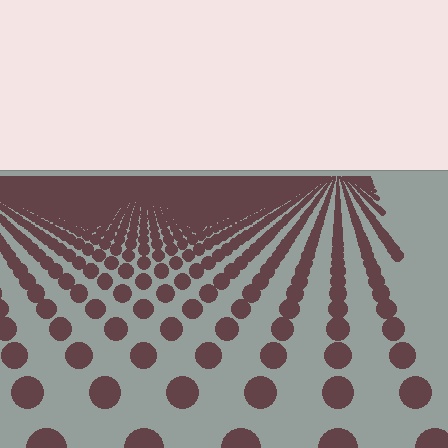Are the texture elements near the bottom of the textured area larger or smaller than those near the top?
Larger. Near the bottom, elements are closer to the viewer and appear at a bigger on-screen size.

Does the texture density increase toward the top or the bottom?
Density increases toward the top.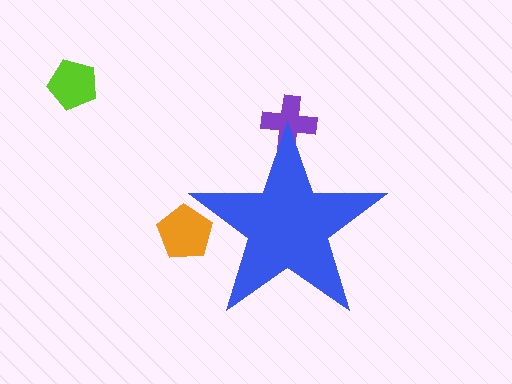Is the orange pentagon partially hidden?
Yes, the orange pentagon is partially hidden behind the blue star.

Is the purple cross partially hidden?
Yes, the purple cross is partially hidden behind the blue star.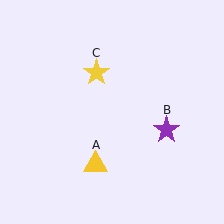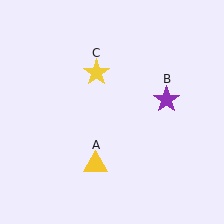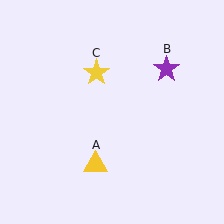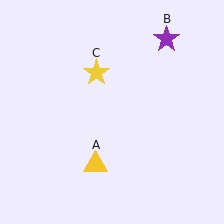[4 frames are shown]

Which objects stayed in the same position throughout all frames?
Yellow triangle (object A) and yellow star (object C) remained stationary.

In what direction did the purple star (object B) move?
The purple star (object B) moved up.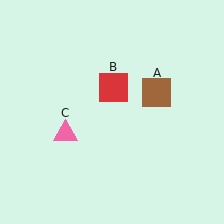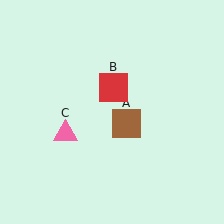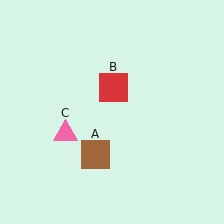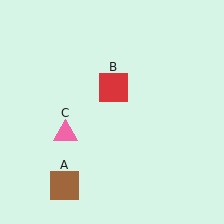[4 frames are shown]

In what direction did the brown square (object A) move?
The brown square (object A) moved down and to the left.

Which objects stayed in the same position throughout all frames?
Red square (object B) and pink triangle (object C) remained stationary.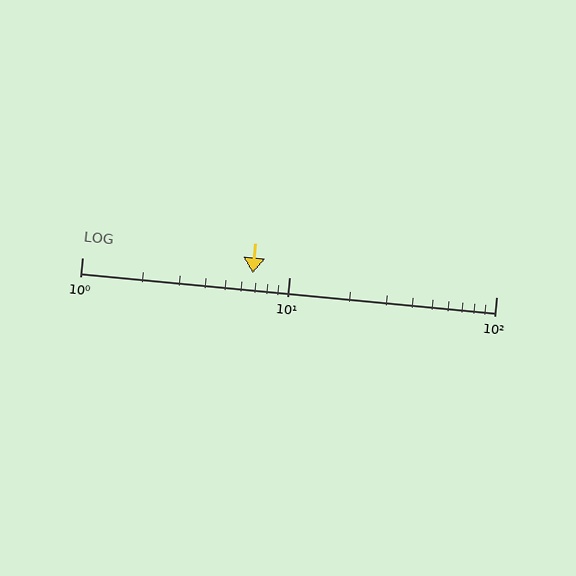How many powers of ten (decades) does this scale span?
The scale spans 2 decades, from 1 to 100.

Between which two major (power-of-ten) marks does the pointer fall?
The pointer is between 1 and 10.